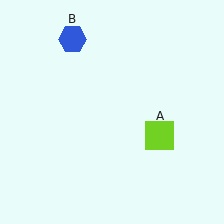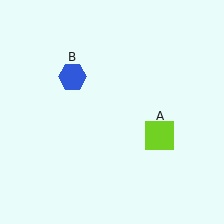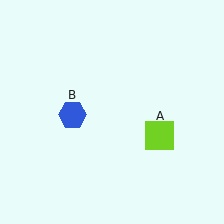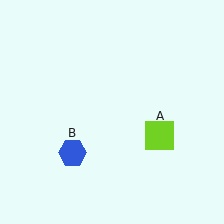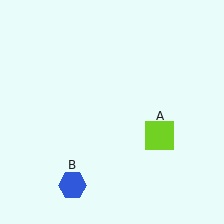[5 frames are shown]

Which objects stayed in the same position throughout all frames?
Lime square (object A) remained stationary.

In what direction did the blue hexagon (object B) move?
The blue hexagon (object B) moved down.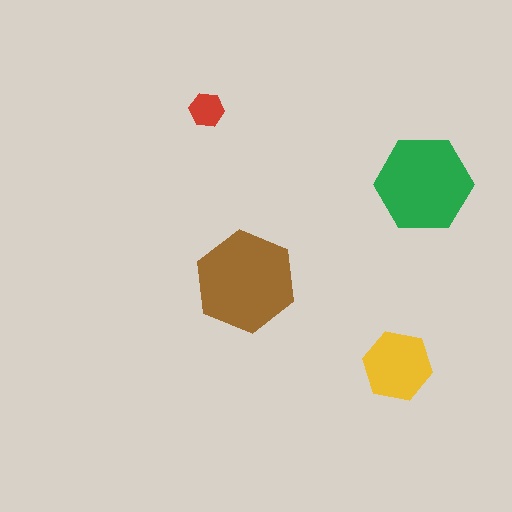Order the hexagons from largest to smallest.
the brown one, the green one, the yellow one, the red one.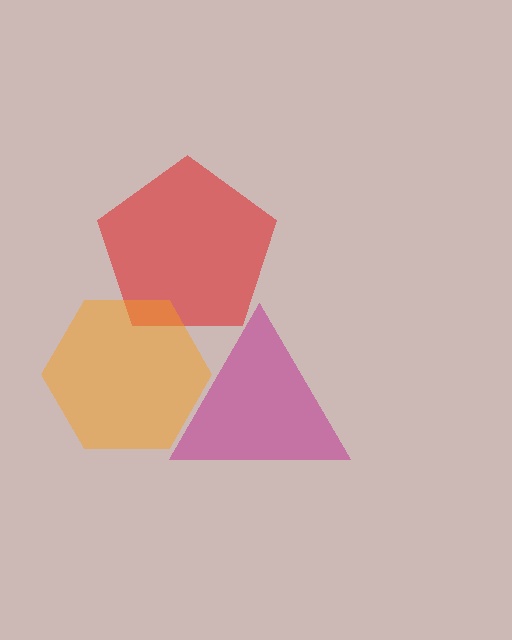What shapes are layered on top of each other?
The layered shapes are: a red pentagon, an orange hexagon, a magenta triangle.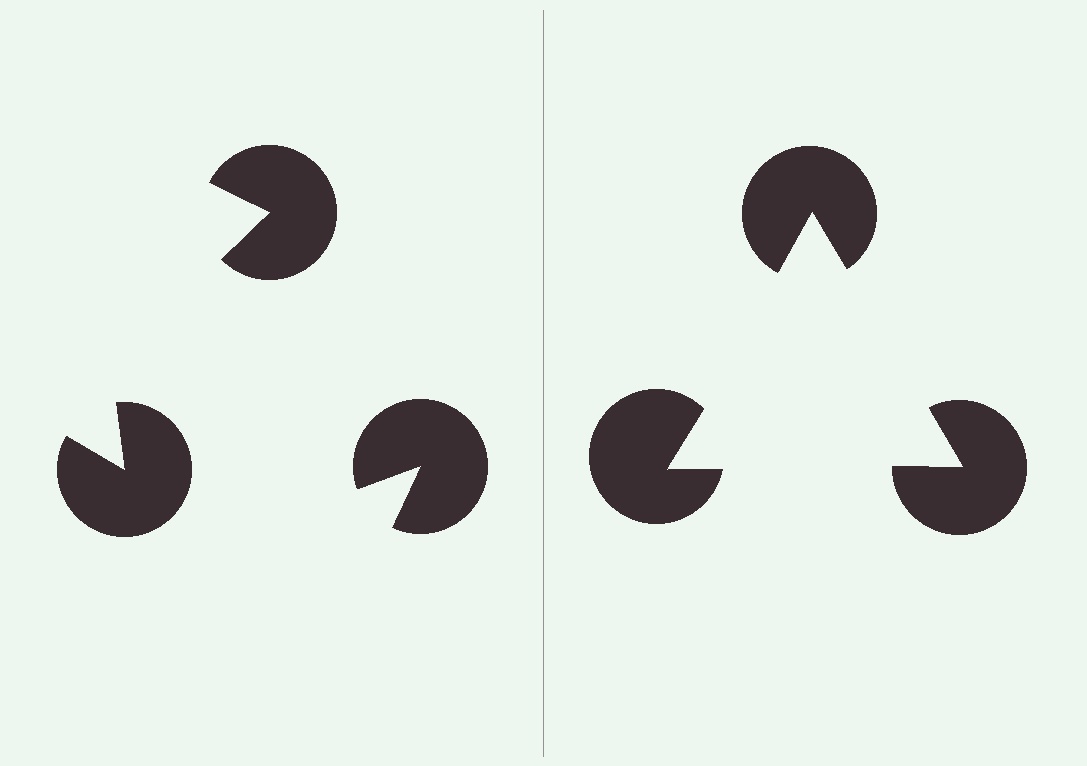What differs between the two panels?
The pac-man discs are positioned identically on both sides; only the wedge orientations differ. On the right they align to a triangle; on the left they are misaligned.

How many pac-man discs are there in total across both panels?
6 — 3 on each side.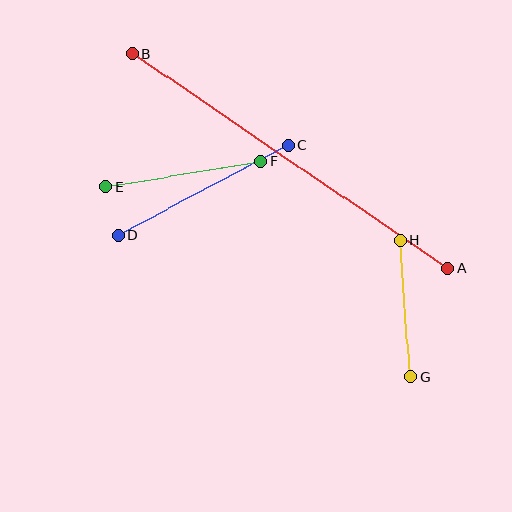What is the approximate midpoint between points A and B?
The midpoint is at approximately (290, 161) pixels.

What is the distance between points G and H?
The distance is approximately 136 pixels.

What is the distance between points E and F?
The distance is approximately 158 pixels.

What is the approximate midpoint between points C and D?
The midpoint is at approximately (203, 190) pixels.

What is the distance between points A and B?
The distance is approximately 382 pixels.